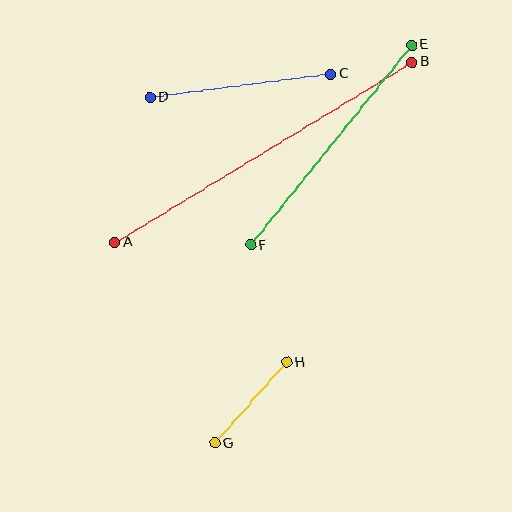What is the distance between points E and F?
The distance is approximately 256 pixels.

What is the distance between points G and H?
The distance is approximately 108 pixels.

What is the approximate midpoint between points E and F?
The midpoint is at approximately (331, 145) pixels.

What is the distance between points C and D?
The distance is approximately 182 pixels.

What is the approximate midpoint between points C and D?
The midpoint is at approximately (240, 86) pixels.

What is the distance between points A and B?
The distance is approximately 348 pixels.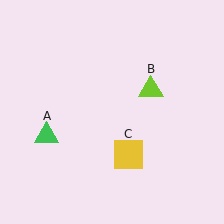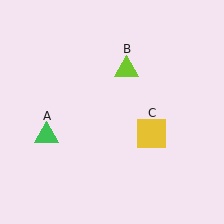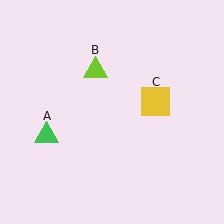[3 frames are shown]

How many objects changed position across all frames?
2 objects changed position: lime triangle (object B), yellow square (object C).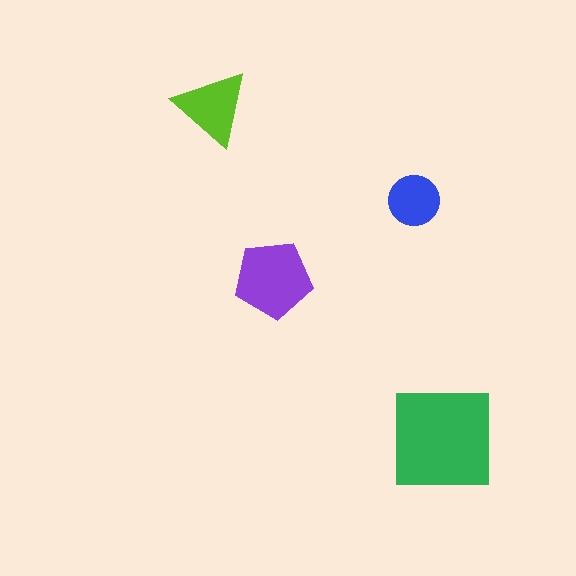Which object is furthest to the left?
The lime triangle is leftmost.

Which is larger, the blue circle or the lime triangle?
The lime triangle.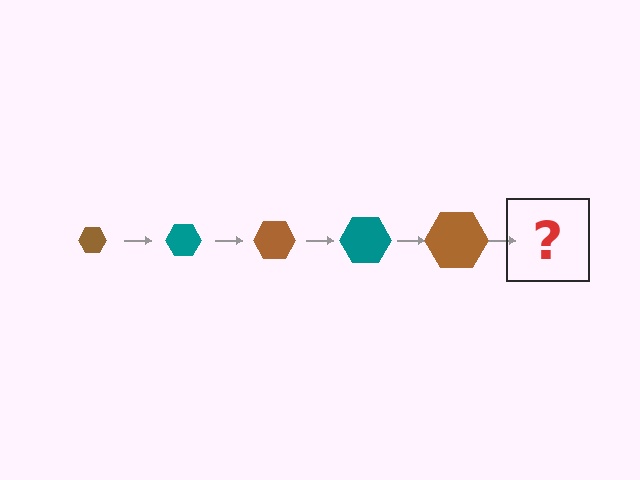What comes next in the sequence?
The next element should be a teal hexagon, larger than the previous one.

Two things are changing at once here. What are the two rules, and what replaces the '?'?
The two rules are that the hexagon grows larger each step and the color cycles through brown and teal. The '?' should be a teal hexagon, larger than the previous one.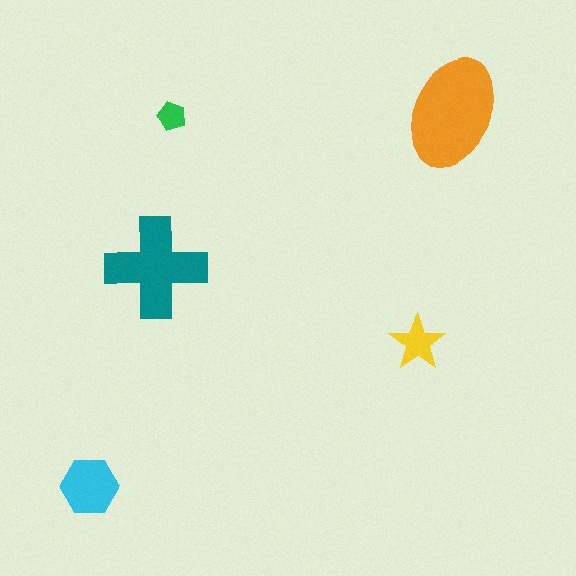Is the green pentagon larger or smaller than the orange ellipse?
Smaller.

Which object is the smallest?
The green pentagon.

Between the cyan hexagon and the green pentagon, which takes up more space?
The cyan hexagon.